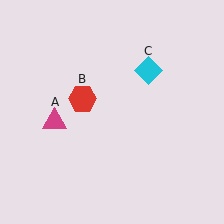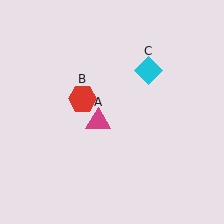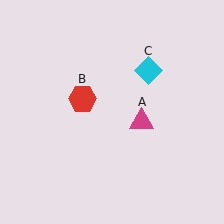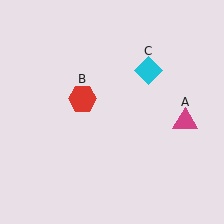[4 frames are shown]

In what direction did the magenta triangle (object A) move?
The magenta triangle (object A) moved right.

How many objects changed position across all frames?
1 object changed position: magenta triangle (object A).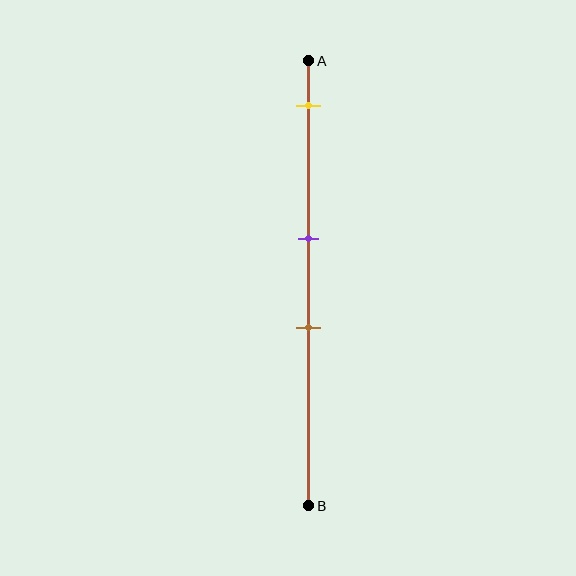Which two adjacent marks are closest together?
The purple and brown marks are the closest adjacent pair.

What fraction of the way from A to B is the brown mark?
The brown mark is approximately 60% (0.6) of the way from A to B.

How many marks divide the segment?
There are 3 marks dividing the segment.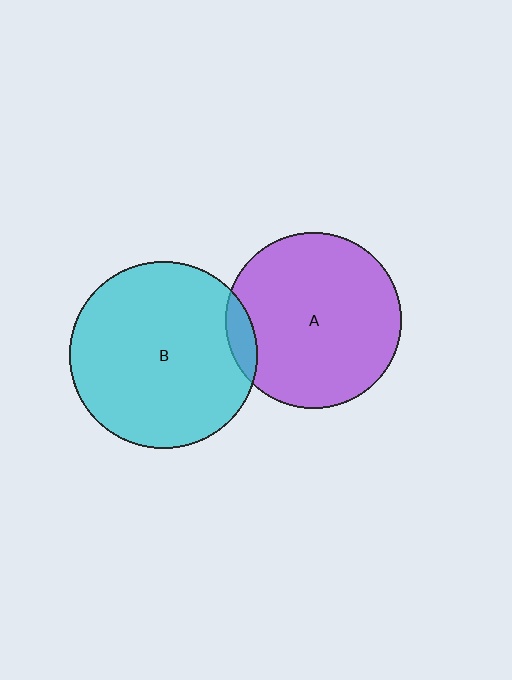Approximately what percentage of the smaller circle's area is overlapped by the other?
Approximately 5%.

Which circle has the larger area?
Circle B (cyan).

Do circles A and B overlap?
Yes.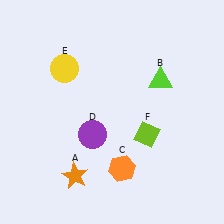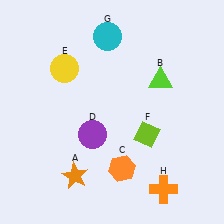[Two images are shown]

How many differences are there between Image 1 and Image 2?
There are 2 differences between the two images.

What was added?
A cyan circle (G), an orange cross (H) were added in Image 2.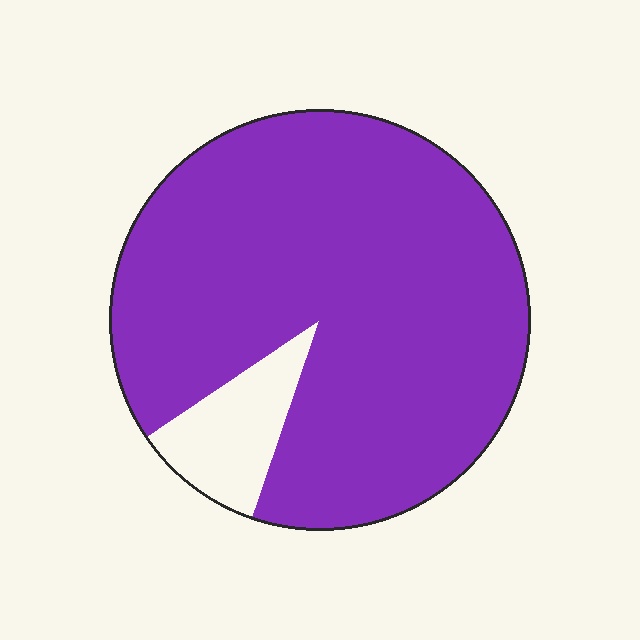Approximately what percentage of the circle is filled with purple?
Approximately 90%.